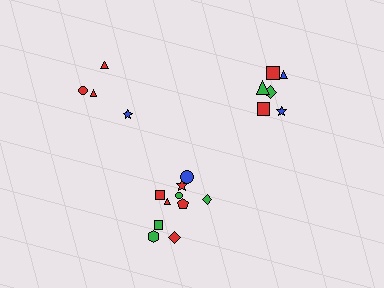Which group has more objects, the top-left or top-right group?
The top-right group.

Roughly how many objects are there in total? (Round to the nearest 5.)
Roughly 20 objects in total.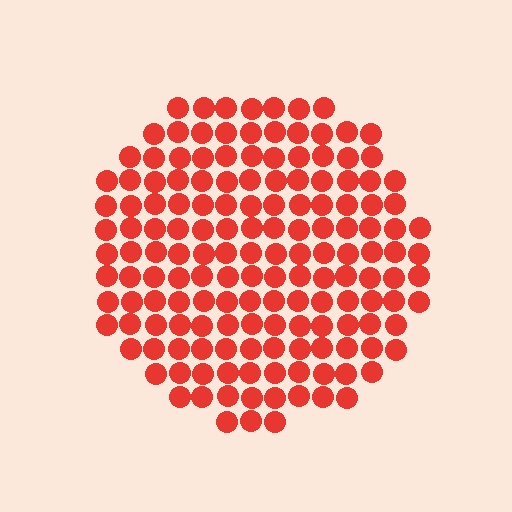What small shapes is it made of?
It is made of small circles.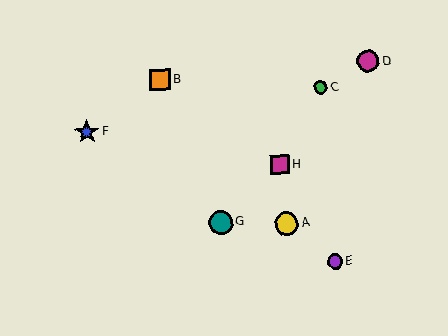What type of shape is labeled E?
Shape E is a purple circle.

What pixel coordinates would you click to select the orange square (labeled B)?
Click at (160, 79) to select the orange square B.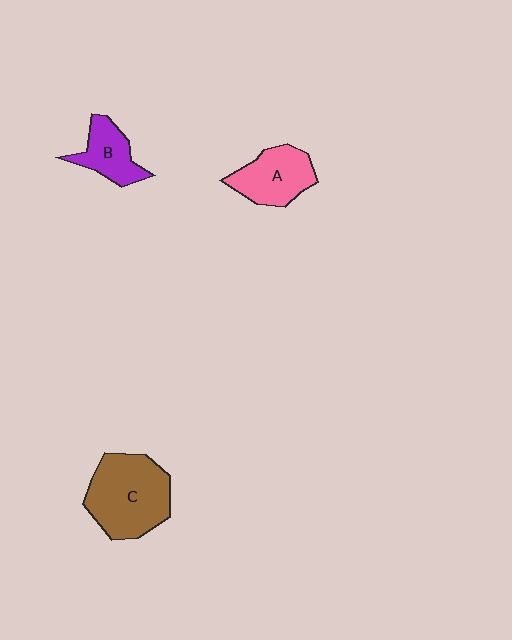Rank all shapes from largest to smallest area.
From largest to smallest: C (brown), A (pink), B (purple).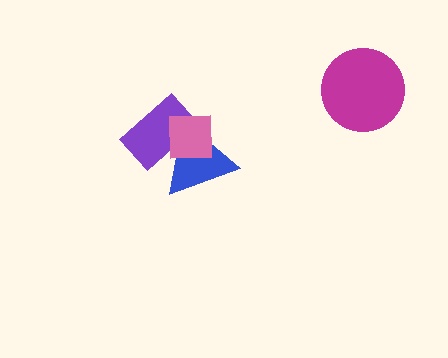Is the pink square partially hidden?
No, no other shape covers it.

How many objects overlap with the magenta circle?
0 objects overlap with the magenta circle.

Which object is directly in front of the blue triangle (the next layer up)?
The purple rectangle is directly in front of the blue triangle.